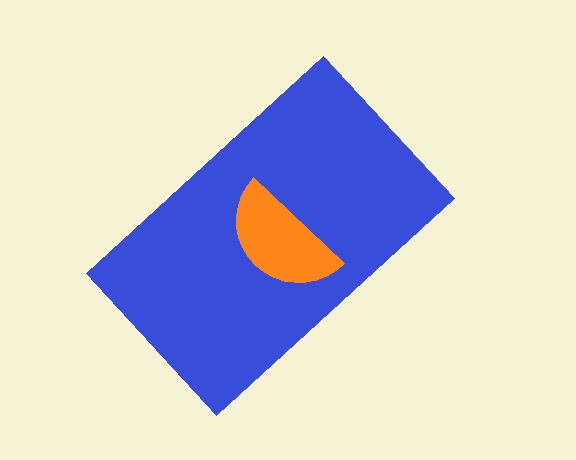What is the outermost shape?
The blue rectangle.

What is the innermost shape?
The orange semicircle.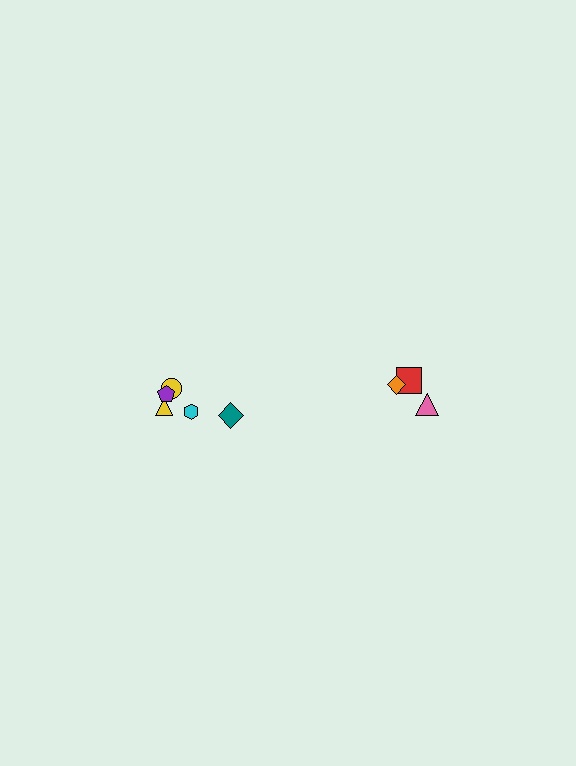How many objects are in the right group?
There are 3 objects.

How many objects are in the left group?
There are 5 objects.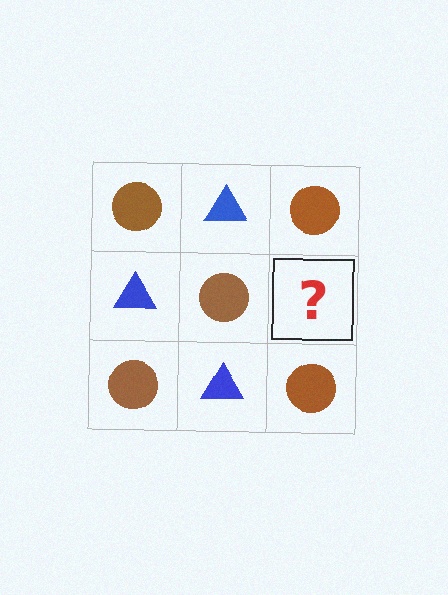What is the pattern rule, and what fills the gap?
The rule is that it alternates brown circle and blue triangle in a checkerboard pattern. The gap should be filled with a blue triangle.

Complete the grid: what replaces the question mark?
The question mark should be replaced with a blue triangle.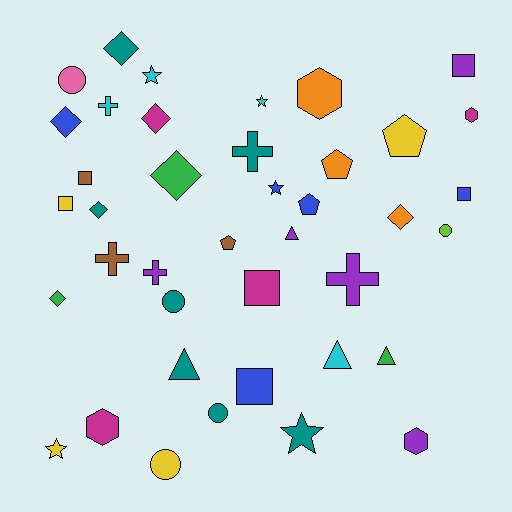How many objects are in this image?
There are 40 objects.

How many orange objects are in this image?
There are 3 orange objects.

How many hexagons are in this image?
There are 4 hexagons.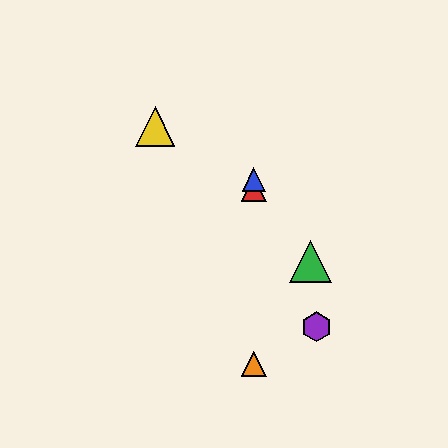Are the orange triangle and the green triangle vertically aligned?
No, the orange triangle is at x≈254 and the green triangle is at x≈311.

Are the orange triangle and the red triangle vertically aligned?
Yes, both are at x≈254.